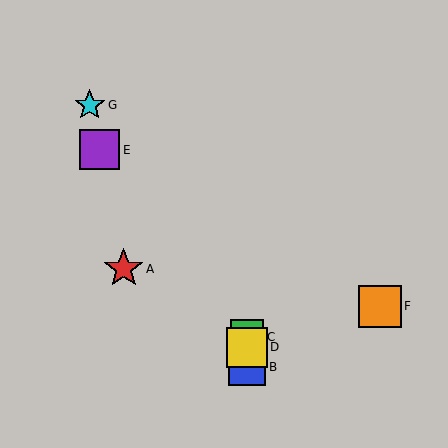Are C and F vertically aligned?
No, C is at x≈247 and F is at x≈380.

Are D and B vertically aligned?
Yes, both are at x≈247.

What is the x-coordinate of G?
Object G is at x≈90.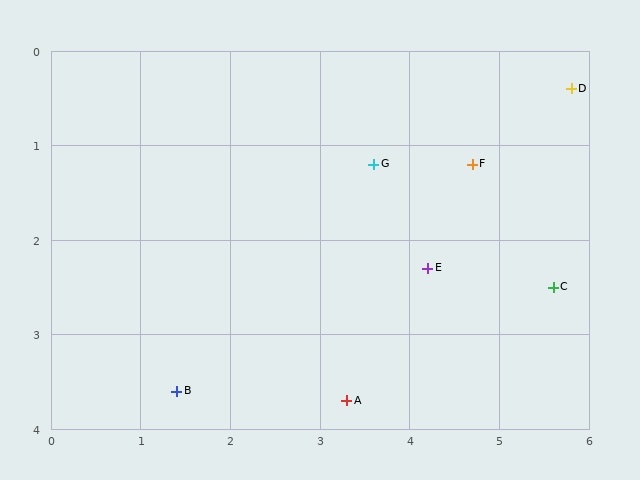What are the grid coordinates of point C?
Point C is at approximately (5.6, 2.5).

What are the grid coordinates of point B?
Point B is at approximately (1.4, 3.6).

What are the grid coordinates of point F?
Point F is at approximately (4.7, 1.2).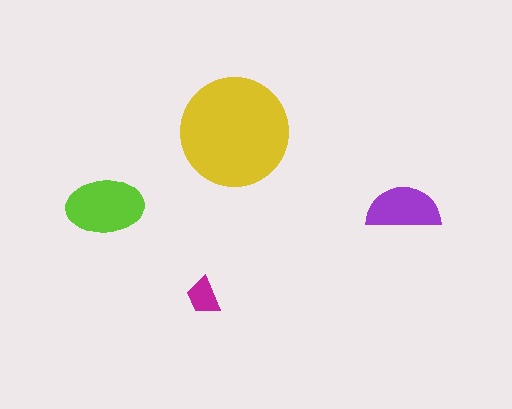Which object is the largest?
The yellow circle.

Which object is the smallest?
The magenta trapezoid.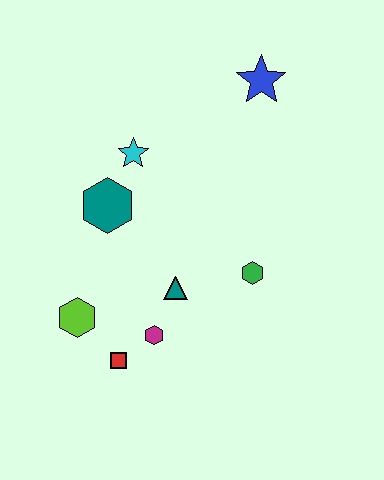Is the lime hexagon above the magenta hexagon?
Yes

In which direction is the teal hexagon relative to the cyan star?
The teal hexagon is below the cyan star.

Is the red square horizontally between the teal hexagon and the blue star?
Yes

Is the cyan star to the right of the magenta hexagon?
No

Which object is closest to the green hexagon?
The teal triangle is closest to the green hexagon.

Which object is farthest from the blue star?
The red square is farthest from the blue star.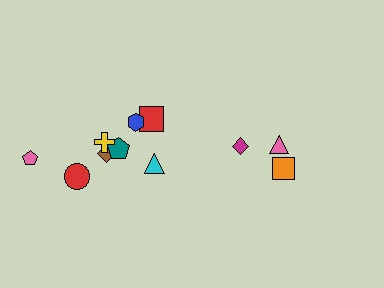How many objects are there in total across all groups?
There are 11 objects.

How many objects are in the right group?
There are 3 objects.